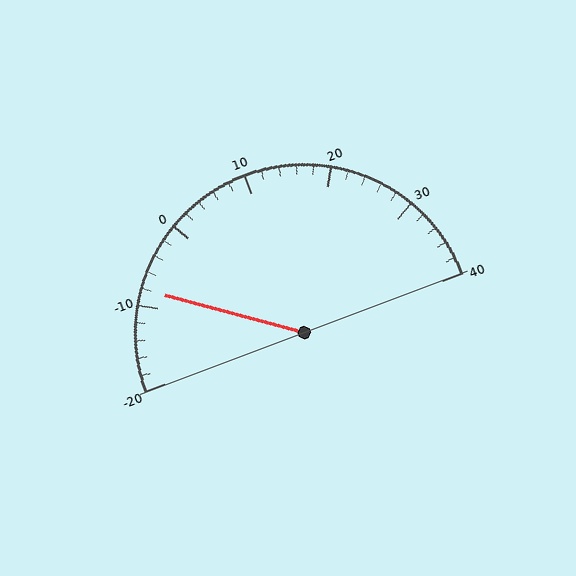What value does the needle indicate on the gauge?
The needle indicates approximately -8.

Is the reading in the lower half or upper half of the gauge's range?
The reading is in the lower half of the range (-20 to 40).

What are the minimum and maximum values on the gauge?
The gauge ranges from -20 to 40.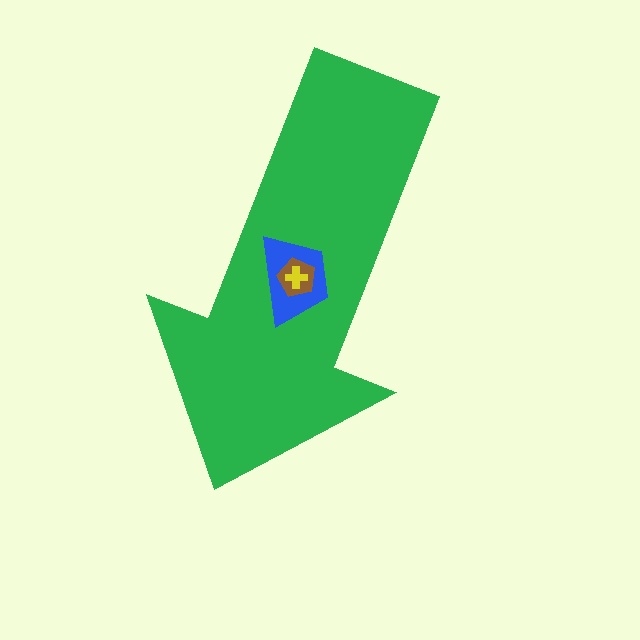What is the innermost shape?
The yellow cross.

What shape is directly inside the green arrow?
The blue trapezoid.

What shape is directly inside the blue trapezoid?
The brown pentagon.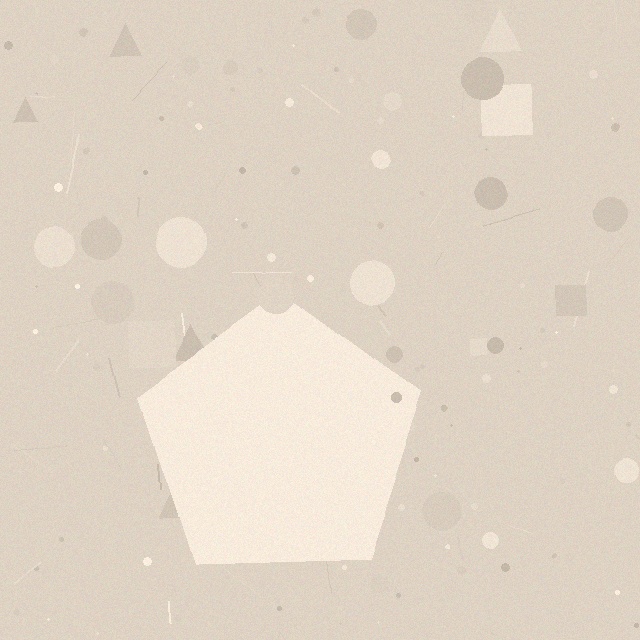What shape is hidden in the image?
A pentagon is hidden in the image.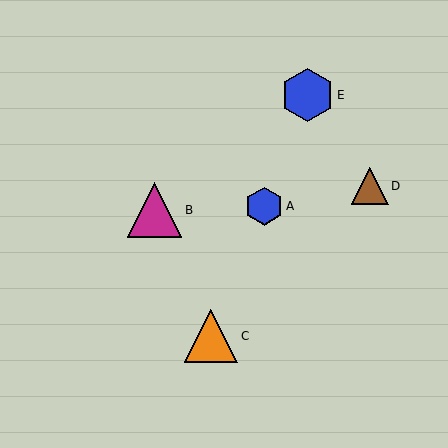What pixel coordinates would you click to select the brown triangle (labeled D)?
Click at (370, 186) to select the brown triangle D.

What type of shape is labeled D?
Shape D is a brown triangle.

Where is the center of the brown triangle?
The center of the brown triangle is at (370, 186).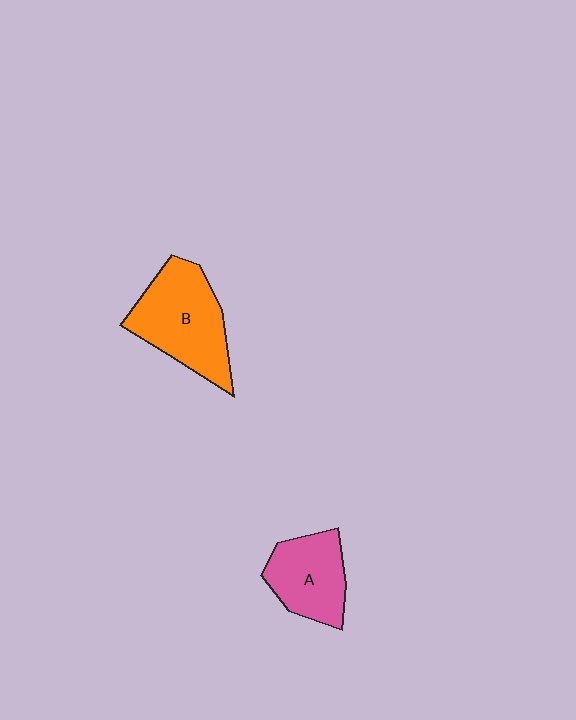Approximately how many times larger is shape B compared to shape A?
Approximately 1.4 times.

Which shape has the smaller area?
Shape A (pink).